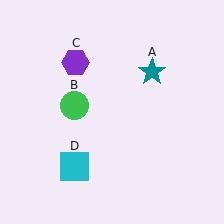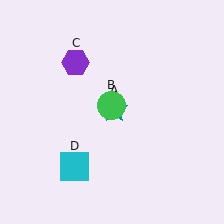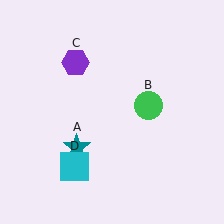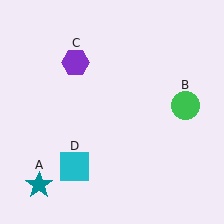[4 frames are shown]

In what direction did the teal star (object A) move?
The teal star (object A) moved down and to the left.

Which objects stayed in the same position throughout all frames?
Purple hexagon (object C) and cyan square (object D) remained stationary.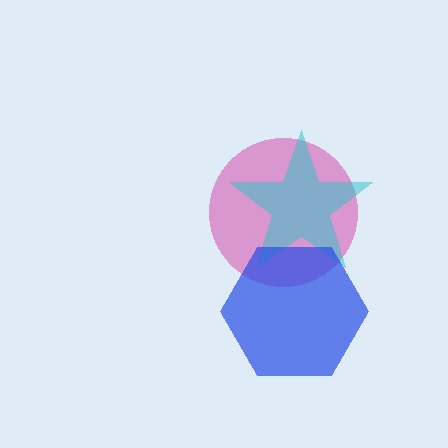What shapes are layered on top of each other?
The layered shapes are: a magenta circle, a cyan star, a blue hexagon.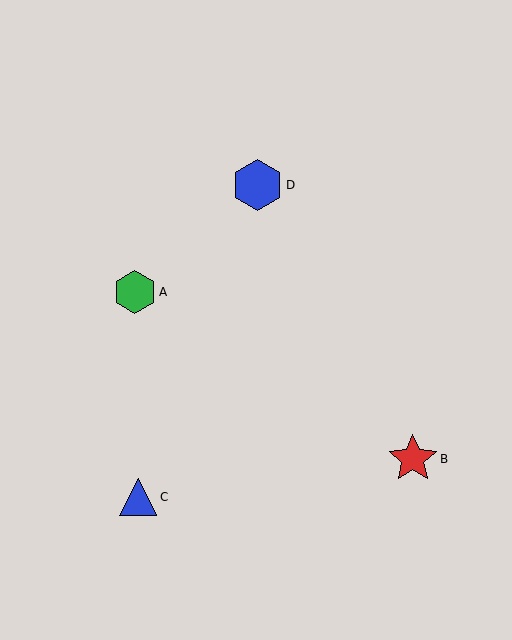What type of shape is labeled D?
Shape D is a blue hexagon.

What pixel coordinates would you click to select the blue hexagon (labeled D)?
Click at (258, 185) to select the blue hexagon D.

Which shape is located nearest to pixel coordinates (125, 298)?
The green hexagon (labeled A) at (135, 292) is nearest to that location.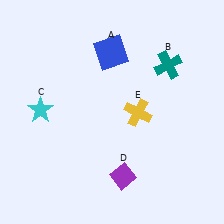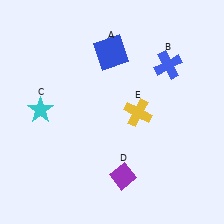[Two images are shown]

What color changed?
The cross (B) changed from teal in Image 1 to blue in Image 2.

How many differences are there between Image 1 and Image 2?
There is 1 difference between the two images.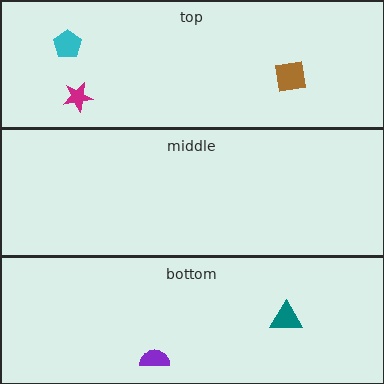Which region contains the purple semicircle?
The bottom region.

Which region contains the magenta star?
The top region.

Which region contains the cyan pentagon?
The top region.